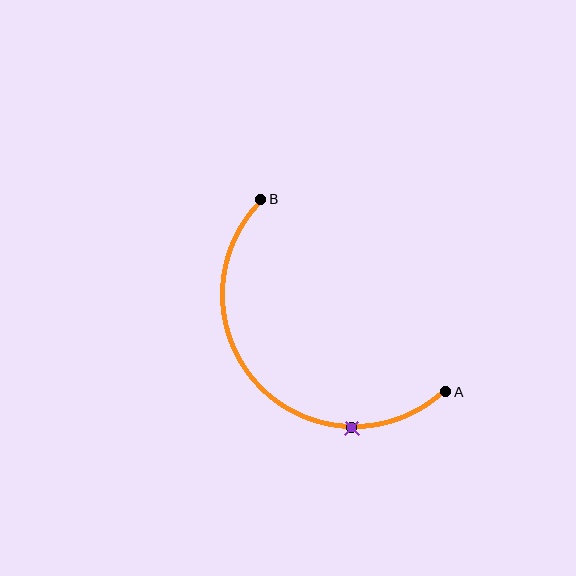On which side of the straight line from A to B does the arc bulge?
The arc bulges below and to the left of the straight line connecting A and B.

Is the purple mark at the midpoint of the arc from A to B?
No. The purple mark lies on the arc but is closer to endpoint A. The arc midpoint would be at the point on the curve equidistant along the arc from both A and B.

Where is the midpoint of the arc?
The arc midpoint is the point on the curve farthest from the straight line joining A and B. It sits below and to the left of that line.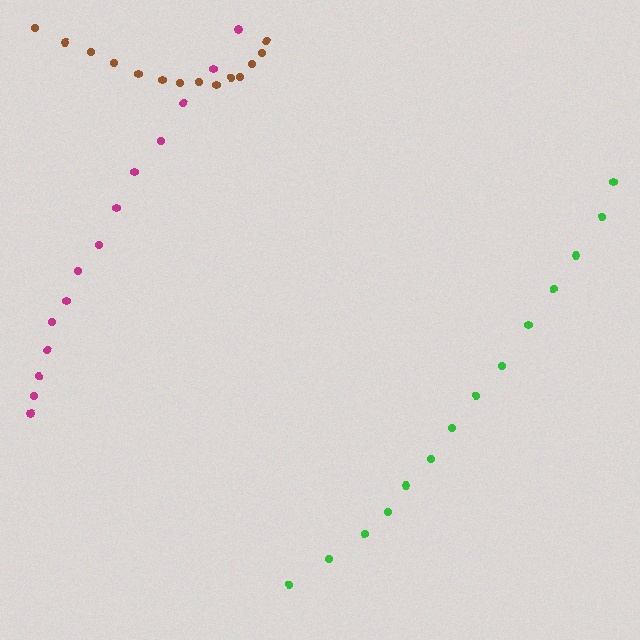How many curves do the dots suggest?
There are 3 distinct paths.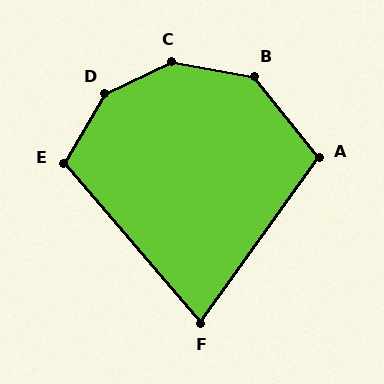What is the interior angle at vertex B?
Approximately 138 degrees (obtuse).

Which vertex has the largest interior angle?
D, at approximately 146 degrees.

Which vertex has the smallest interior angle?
F, at approximately 76 degrees.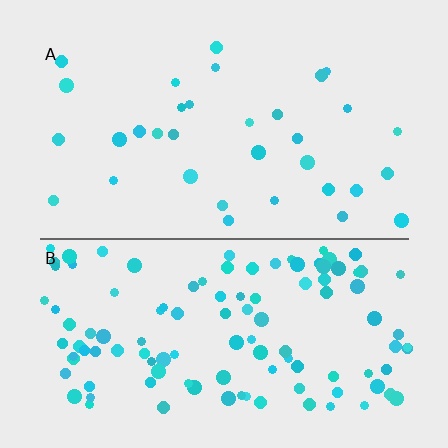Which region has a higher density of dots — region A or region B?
B (the bottom).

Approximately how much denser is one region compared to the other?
Approximately 3.5× — region B over region A.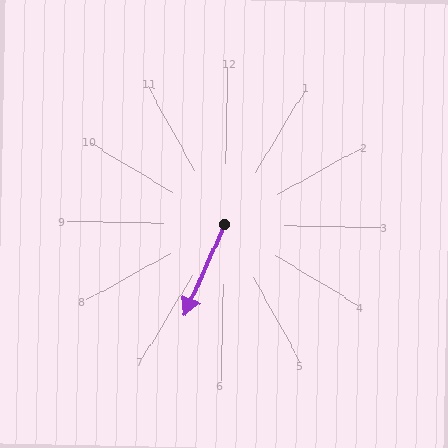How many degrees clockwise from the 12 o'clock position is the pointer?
Approximately 202 degrees.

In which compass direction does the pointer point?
South.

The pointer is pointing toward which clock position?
Roughly 7 o'clock.